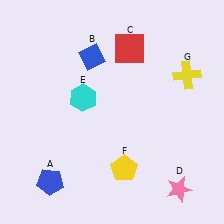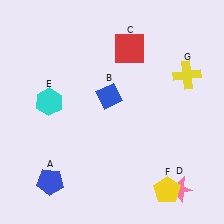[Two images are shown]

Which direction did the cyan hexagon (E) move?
The cyan hexagon (E) moved left.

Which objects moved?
The objects that moved are: the blue diamond (B), the cyan hexagon (E), the yellow pentagon (F).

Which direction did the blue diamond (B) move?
The blue diamond (B) moved down.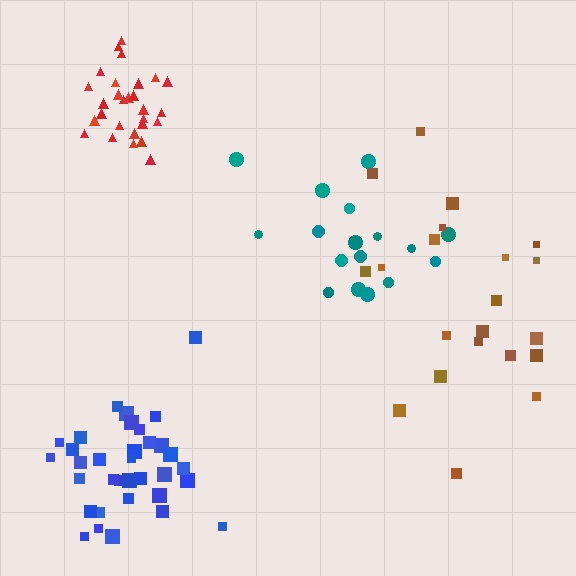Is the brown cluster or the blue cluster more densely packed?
Blue.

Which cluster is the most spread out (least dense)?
Brown.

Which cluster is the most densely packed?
Red.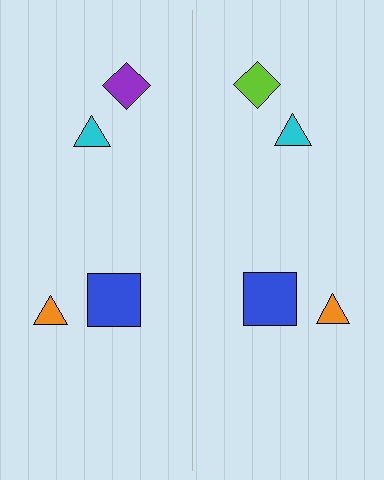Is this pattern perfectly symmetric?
No, the pattern is not perfectly symmetric. The lime diamond on the right side breaks the symmetry — its mirror counterpart is purple.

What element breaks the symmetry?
The lime diamond on the right side breaks the symmetry — its mirror counterpart is purple.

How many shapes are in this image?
There are 8 shapes in this image.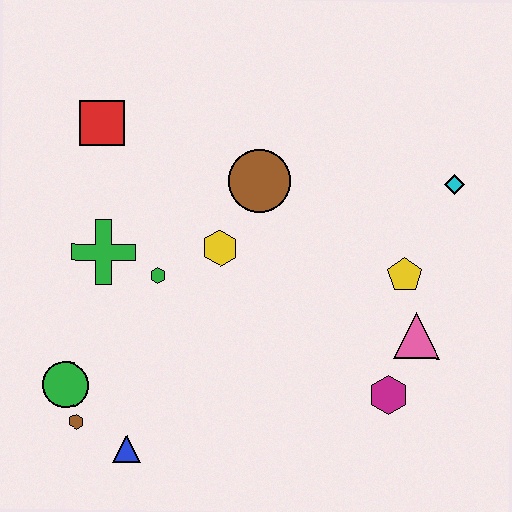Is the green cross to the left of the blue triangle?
Yes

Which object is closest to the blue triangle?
The brown hexagon is closest to the blue triangle.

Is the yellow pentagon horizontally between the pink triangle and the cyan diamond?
No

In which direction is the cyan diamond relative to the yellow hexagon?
The cyan diamond is to the right of the yellow hexagon.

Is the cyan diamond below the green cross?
No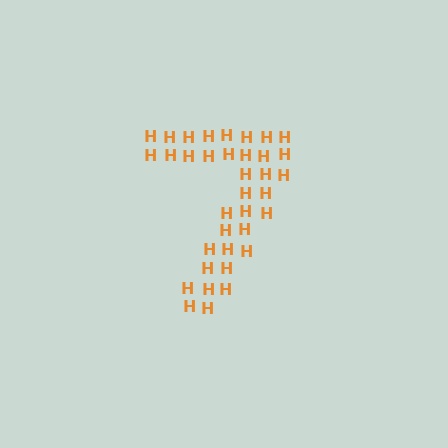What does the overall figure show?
The overall figure shows the digit 7.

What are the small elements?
The small elements are letter H's.